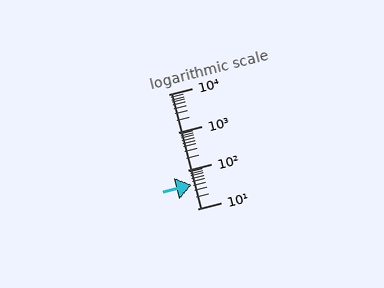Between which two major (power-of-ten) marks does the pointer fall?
The pointer is between 10 and 100.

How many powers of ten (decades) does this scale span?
The scale spans 3 decades, from 10 to 10000.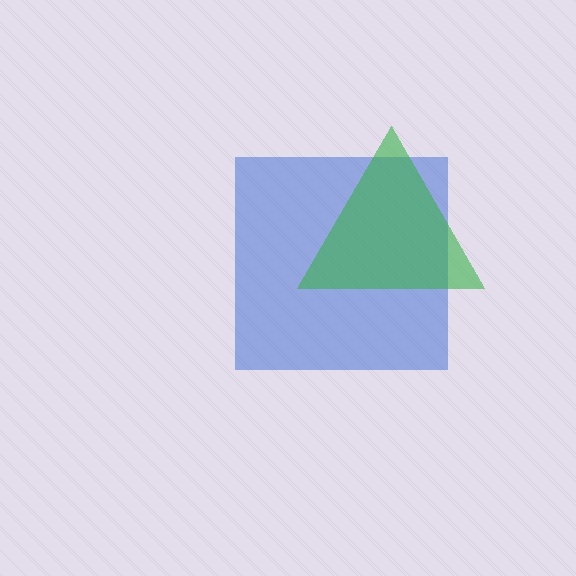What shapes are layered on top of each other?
The layered shapes are: a blue square, a green triangle.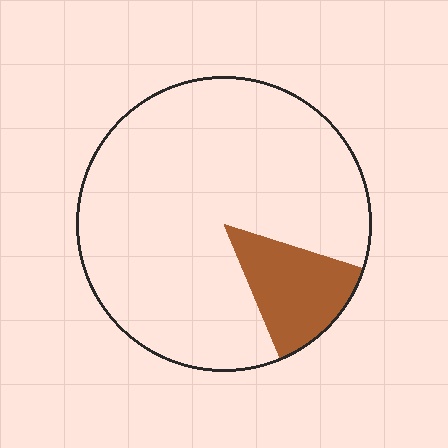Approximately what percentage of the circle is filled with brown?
Approximately 15%.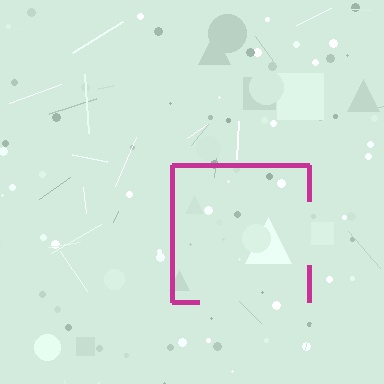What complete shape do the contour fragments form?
The contour fragments form a square.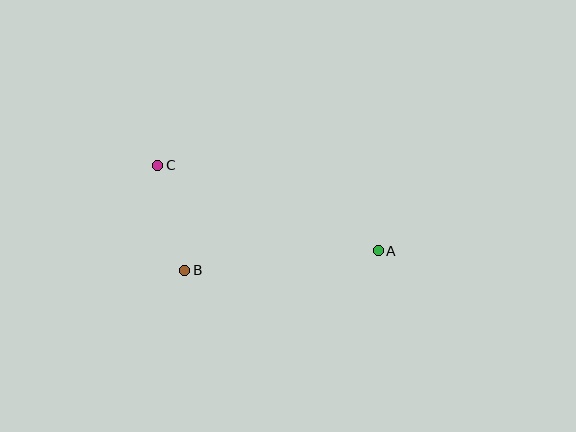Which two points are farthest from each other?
Points A and C are farthest from each other.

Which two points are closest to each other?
Points B and C are closest to each other.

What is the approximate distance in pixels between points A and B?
The distance between A and B is approximately 194 pixels.